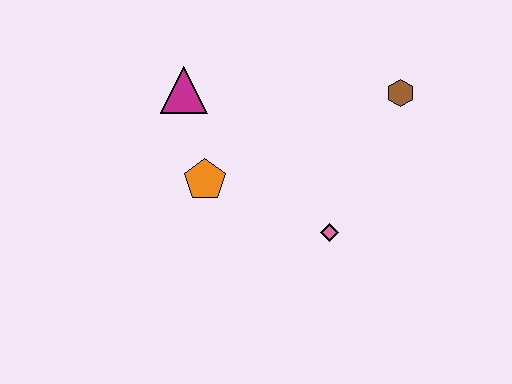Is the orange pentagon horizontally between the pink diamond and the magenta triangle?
Yes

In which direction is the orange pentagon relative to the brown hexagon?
The orange pentagon is to the left of the brown hexagon.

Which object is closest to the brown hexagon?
The pink diamond is closest to the brown hexagon.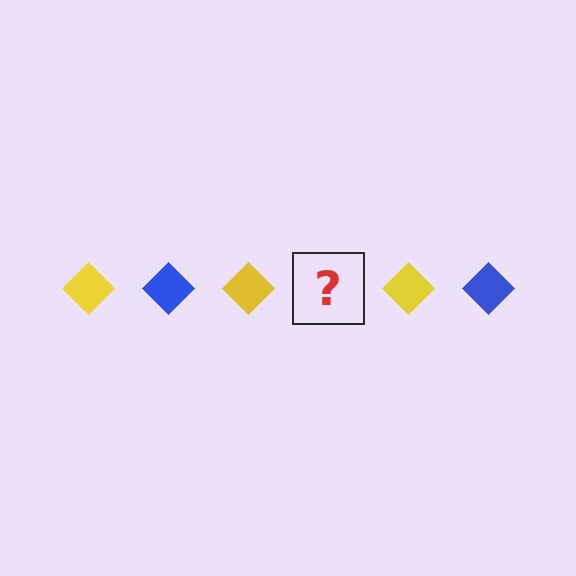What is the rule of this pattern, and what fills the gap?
The rule is that the pattern cycles through yellow, blue diamonds. The gap should be filled with a blue diamond.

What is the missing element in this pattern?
The missing element is a blue diamond.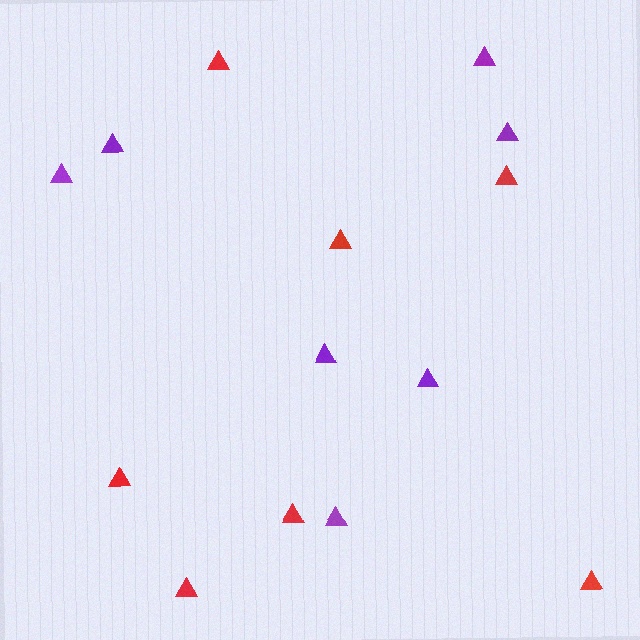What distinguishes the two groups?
There are 2 groups: one group of purple triangles (7) and one group of red triangles (7).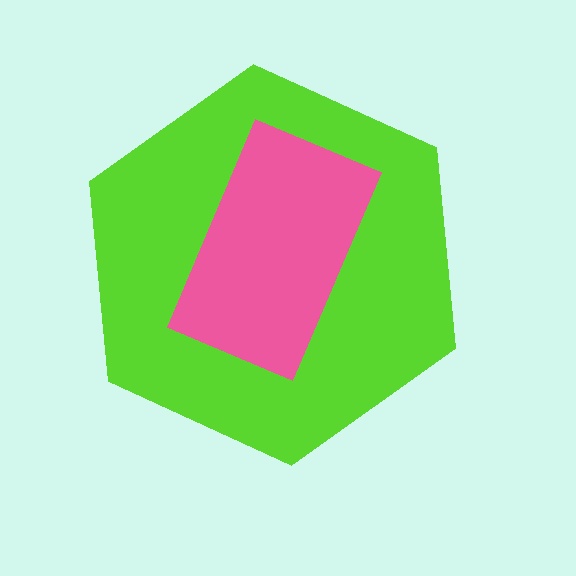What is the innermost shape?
The pink rectangle.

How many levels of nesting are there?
2.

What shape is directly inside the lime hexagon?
The pink rectangle.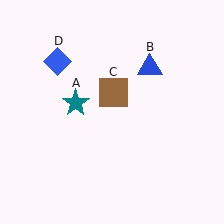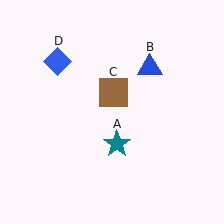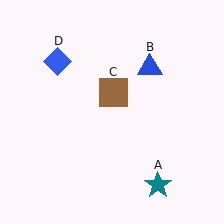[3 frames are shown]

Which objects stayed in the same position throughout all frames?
Blue triangle (object B) and brown square (object C) and blue diamond (object D) remained stationary.